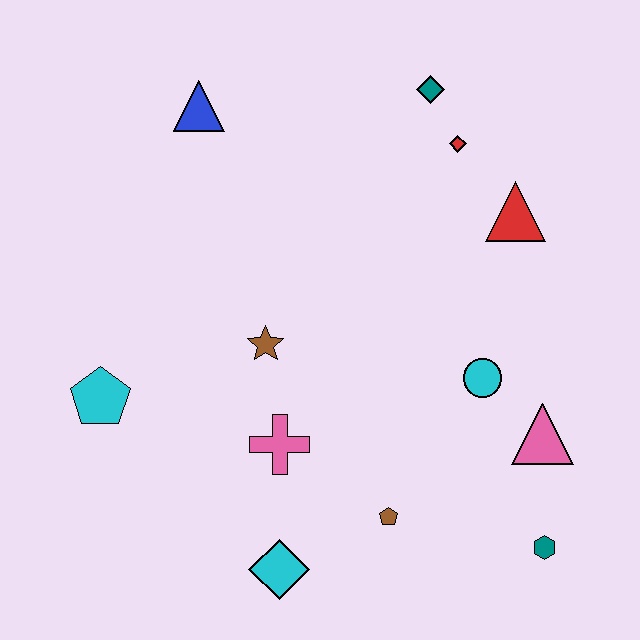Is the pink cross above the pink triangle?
No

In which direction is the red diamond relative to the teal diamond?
The red diamond is below the teal diamond.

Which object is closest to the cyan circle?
The pink triangle is closest to the cyan circle.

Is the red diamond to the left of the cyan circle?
Yes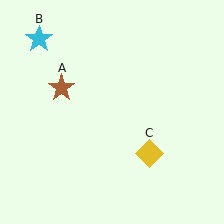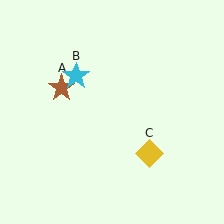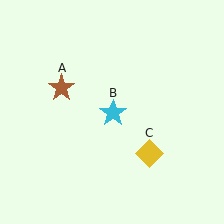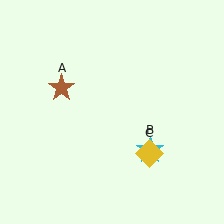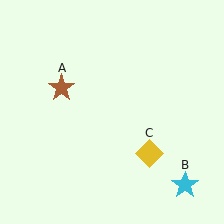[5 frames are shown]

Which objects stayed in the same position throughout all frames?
Brown star (object A) and yellow diamond (object C) remained stationary.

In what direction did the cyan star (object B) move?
The cyan star (object B) moved down and to the right.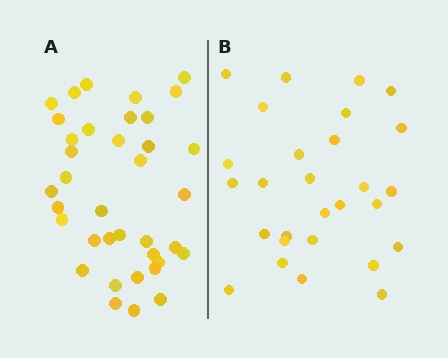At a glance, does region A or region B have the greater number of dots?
Region A (the left region) has more dots.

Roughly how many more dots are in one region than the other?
Region A has roughly 8 or so more dots than region B.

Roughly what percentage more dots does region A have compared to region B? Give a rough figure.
About 30% more.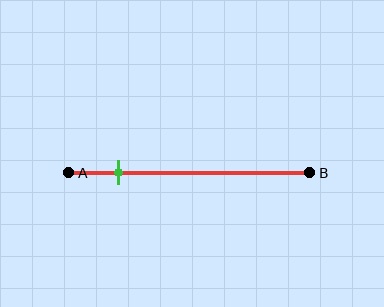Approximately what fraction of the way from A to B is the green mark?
The green mark is approximately 20% of the way from A to B.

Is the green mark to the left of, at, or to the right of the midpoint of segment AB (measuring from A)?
The green mark is to the left of the midpoint of segment AB.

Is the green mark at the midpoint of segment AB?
No, the mark is at about 20% from A, not at the 50% midpoint.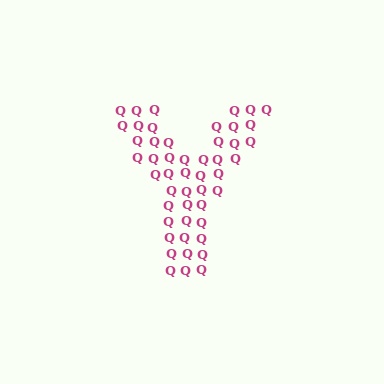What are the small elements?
The small elements are letter Q's.